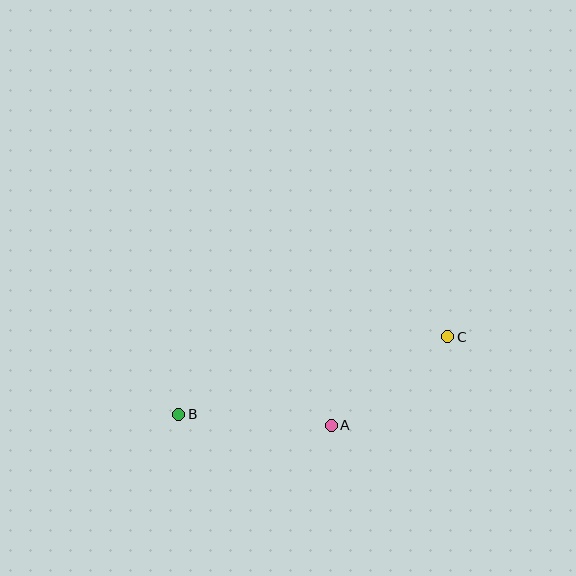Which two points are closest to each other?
Points A and C are closest to each other.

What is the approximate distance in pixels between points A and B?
The distance between A and B is approximately 153 pixels.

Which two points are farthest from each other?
Points B and C are farthest from each other.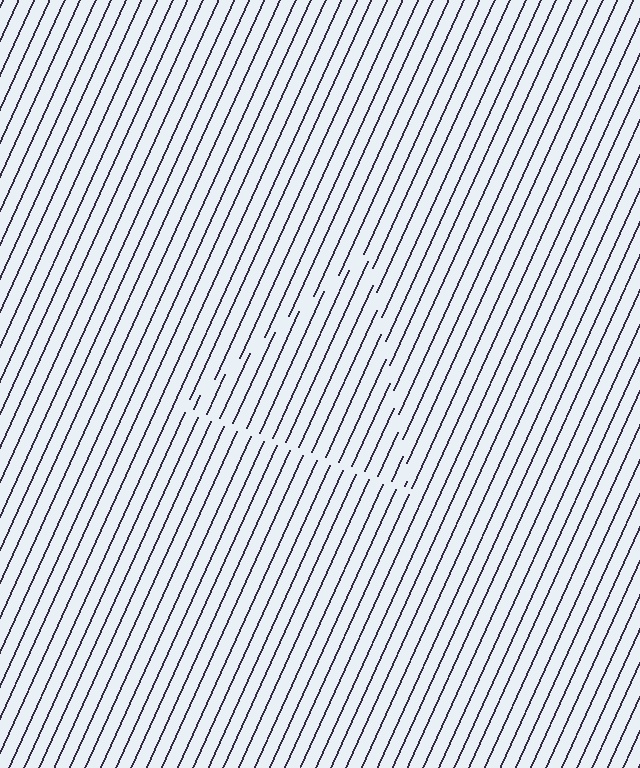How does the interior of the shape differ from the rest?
The interior of the shape contains the same grating, shifted by half a period — the contour is defined by the phase discontinuity where line-ends from the inner and outer gratings abut.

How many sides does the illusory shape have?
3 sides — the line-ends trace a triangle.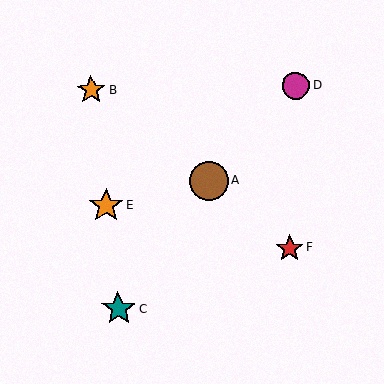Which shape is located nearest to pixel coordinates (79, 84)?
The orange star (labeled B) at (91, 90) is nearest to that location.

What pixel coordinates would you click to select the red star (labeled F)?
Click at (289, 248) to select the red star F.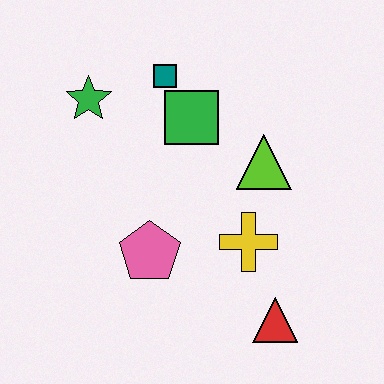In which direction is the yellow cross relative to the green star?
The yellow cross is to the right of the green star.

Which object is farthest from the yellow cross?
The green star is farthest from the yellow cross.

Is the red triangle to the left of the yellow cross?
No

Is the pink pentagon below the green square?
Yes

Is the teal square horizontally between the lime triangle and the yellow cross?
No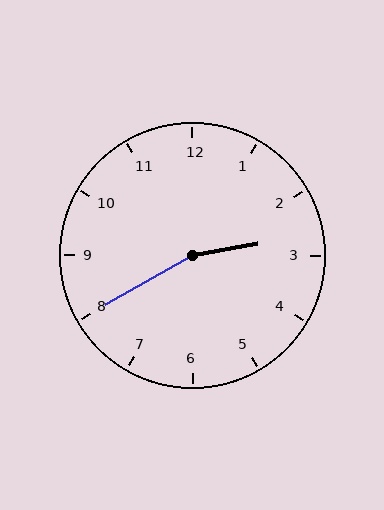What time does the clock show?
2:40.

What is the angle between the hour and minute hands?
Approximately 160 degrees.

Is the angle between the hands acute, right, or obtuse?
It is obtuse.